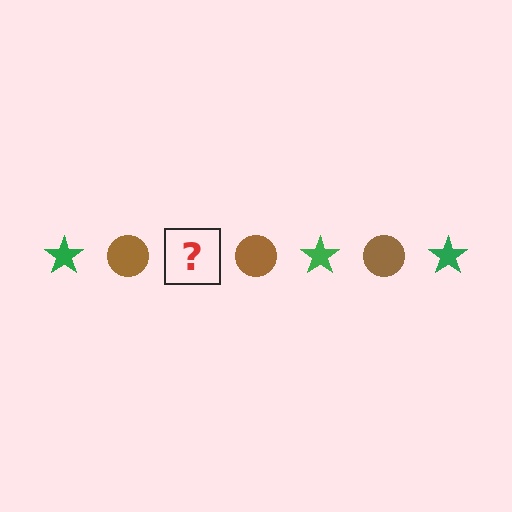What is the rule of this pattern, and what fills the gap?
The rule is that the pattern alternates between green star and brown circle. The gap should be filled with a green star.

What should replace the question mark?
The question mark should be replaced with a green star.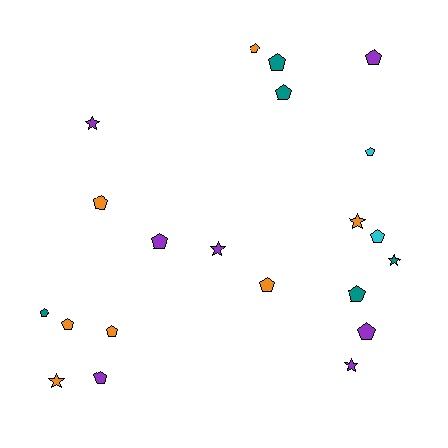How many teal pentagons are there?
There are 4 teal pentagons.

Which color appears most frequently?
Orange, with 7 objects.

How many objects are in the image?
There are 21 objects.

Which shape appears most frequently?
Pentagon, with 15 objects.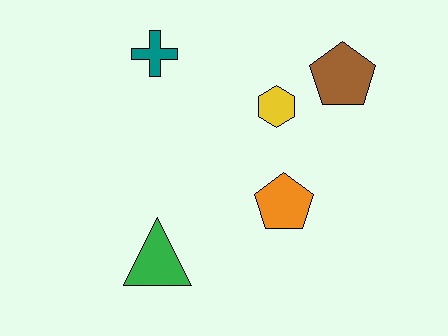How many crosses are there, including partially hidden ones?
There is 1 cross.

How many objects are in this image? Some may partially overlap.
There are 5 objects.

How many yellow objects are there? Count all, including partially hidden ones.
There is 1 yellow object.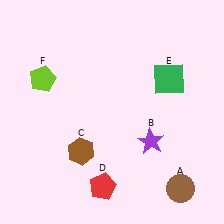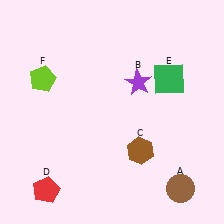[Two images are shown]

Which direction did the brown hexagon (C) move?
The brown hexagon (C) moved right.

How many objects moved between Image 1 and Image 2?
3 objects moved between the two images.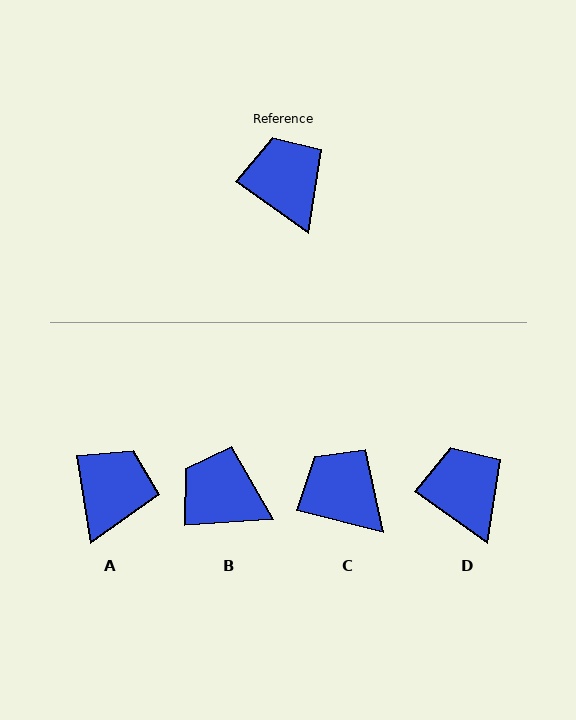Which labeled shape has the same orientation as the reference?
D.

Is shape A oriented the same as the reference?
No, it is off by about 46 degrees.